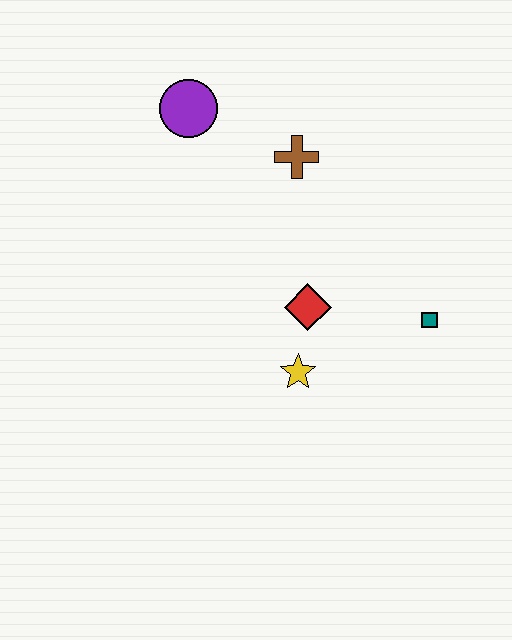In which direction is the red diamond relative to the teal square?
The red diamond is to the left of the teal square.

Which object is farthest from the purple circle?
The teal square is farthest from the purple circle.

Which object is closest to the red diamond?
The yellow star is closest to the red diamond.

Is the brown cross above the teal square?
Yes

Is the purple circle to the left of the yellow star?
Yes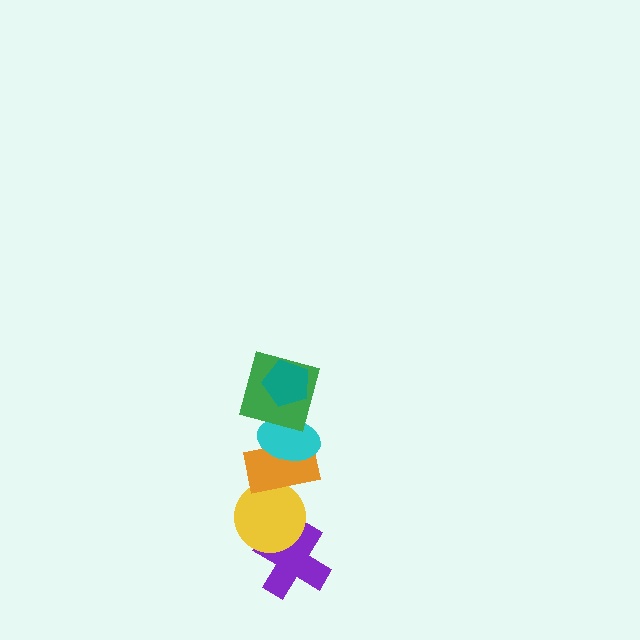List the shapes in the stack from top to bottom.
From top to bottom: the teal pentagon, the green square, the cyan ellipse, the orange rectangle, the yellow circle, the purple cross.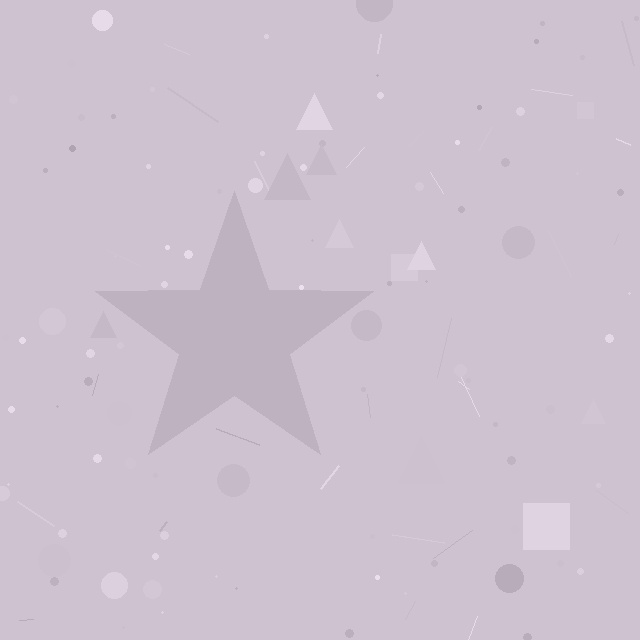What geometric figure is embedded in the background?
A star is embedded in the background.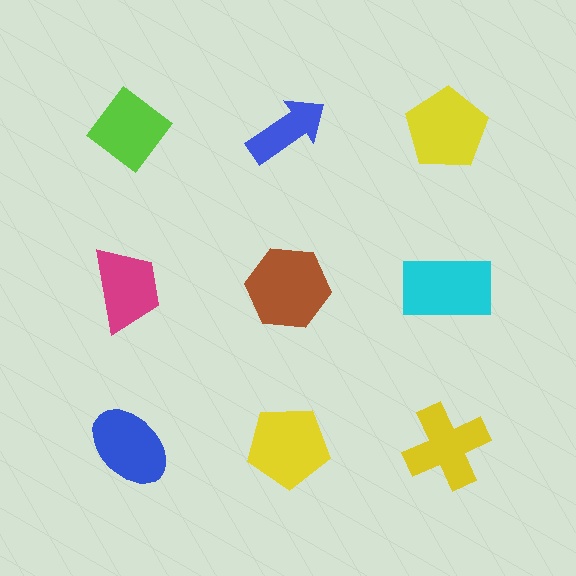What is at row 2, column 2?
A brown hexagon.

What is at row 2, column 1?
A magenta trapezoid.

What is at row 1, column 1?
A lime diamond.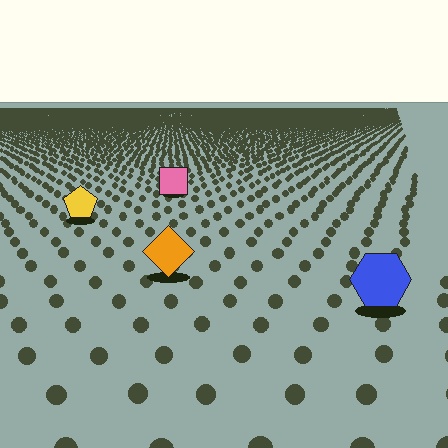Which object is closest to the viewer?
The blue hexagon is closest. The texture marks near it are larger and more spread out.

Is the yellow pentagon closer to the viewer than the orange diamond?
No. The orange diamond is closer — you can tell from the texture gradient: the ground texture is coarser near it.